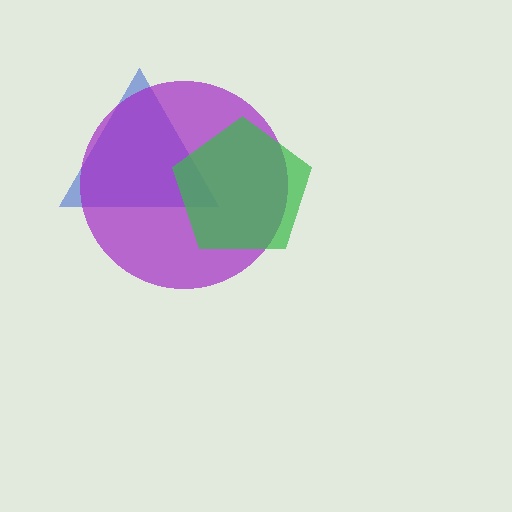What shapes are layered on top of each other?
The layered shapes are: a blue triangle, a purple circle, a green pentagon.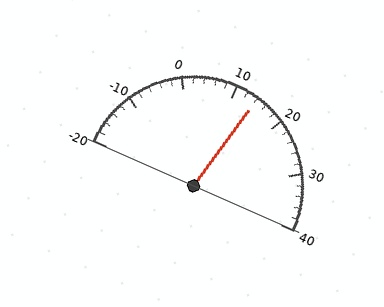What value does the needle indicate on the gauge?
The needle indicates approximately 14.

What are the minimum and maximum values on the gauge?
The gauge ranges from -20 to 40.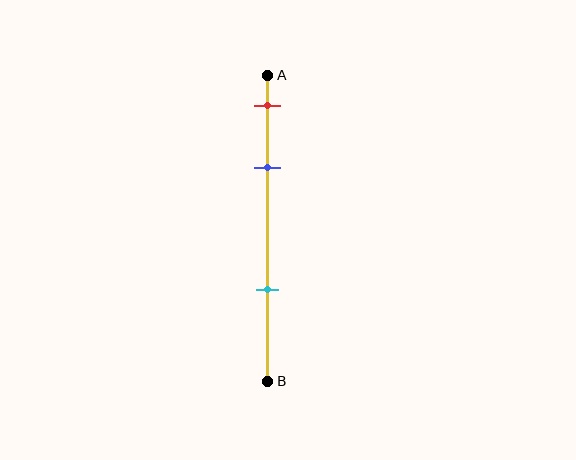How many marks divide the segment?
There are 3 marks dividing the segment.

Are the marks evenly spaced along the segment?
No, the marks are not evenly spaced.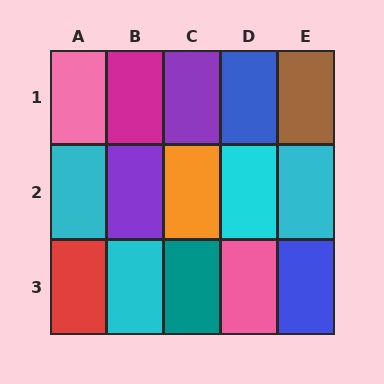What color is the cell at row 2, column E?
Cyan.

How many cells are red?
1 cell is red.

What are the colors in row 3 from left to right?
Red, cyan, teal, pink, blue.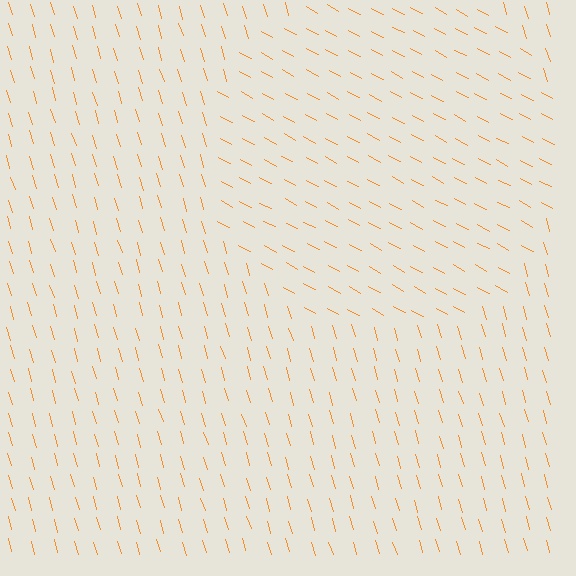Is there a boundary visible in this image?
Yes, there is a texture boundary formed by a change in line orientation.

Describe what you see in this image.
The image is filled with small orange line segments. A circle region in the image has lines oriented differently from the surrounding lines, creating a visible texture boundary.